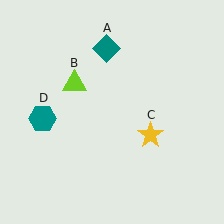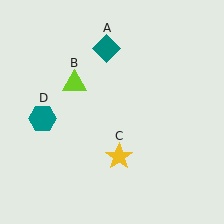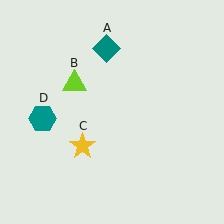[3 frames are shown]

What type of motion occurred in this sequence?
The yellow star (object C) rotated clockwise around the center of the scene.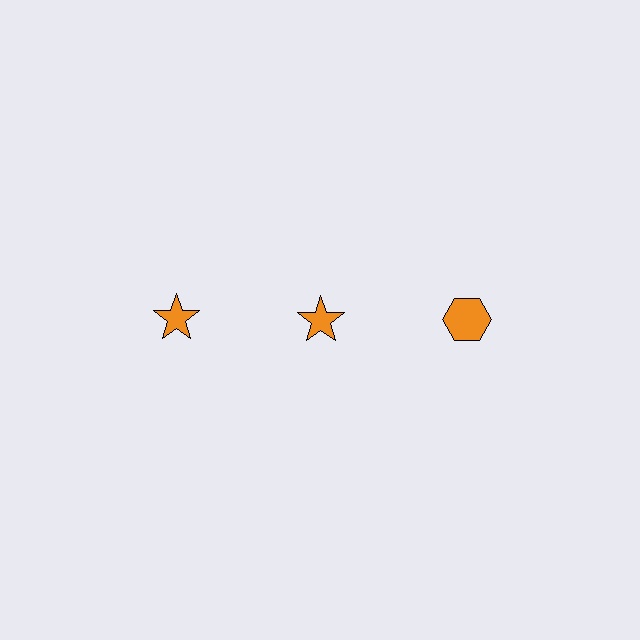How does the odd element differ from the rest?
It has a different shape: hexagon instead of star.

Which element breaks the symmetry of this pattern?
The orange hexagon in the top row, center column breaks the symmetry. All other shapes are orange stars.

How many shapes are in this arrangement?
There are 3 shapes arranged in a grid pattern.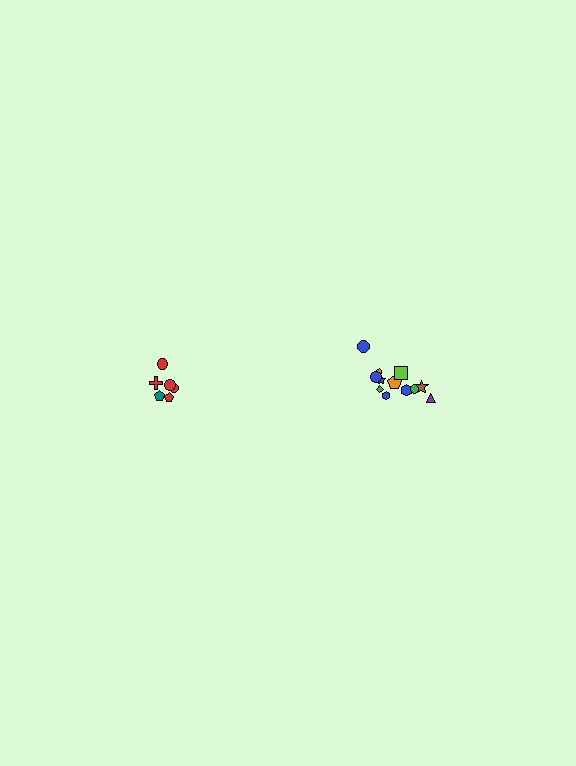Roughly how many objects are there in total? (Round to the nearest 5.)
Roughly 20 objects in total.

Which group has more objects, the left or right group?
The right group.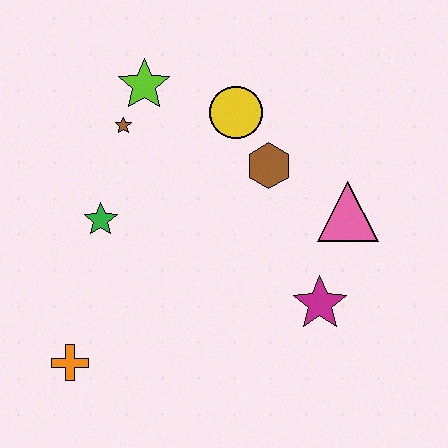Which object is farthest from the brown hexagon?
The orange cross is farthest from the brown hexagon.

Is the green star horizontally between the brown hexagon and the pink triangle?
No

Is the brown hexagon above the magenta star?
Yes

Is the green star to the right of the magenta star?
No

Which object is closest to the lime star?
The brown star is closest to the lime star.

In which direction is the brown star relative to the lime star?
The brown star is below the lime star.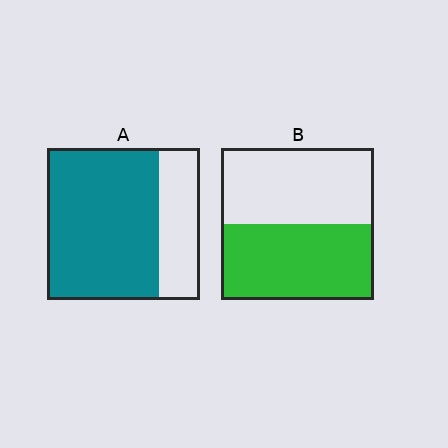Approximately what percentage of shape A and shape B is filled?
A is approximately 75% and B is approximately 50%.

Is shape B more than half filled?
Roughly half.